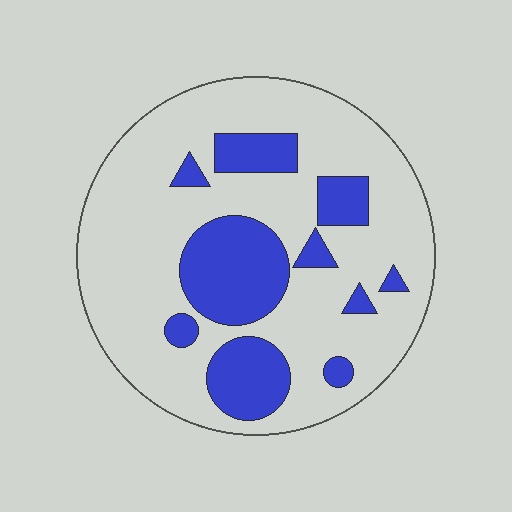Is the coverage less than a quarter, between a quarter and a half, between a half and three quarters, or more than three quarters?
Between a quarter and a half.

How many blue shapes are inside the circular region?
10.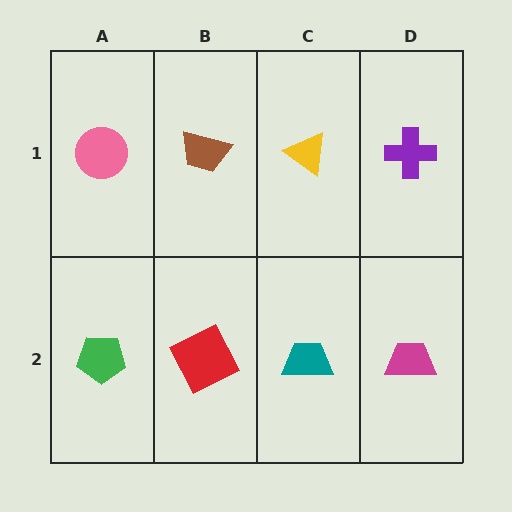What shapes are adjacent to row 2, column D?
A purple cross (row 1, column D), a teal trapezoid (row 2, column C).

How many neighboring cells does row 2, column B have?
3.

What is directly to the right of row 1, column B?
A yellow triangle.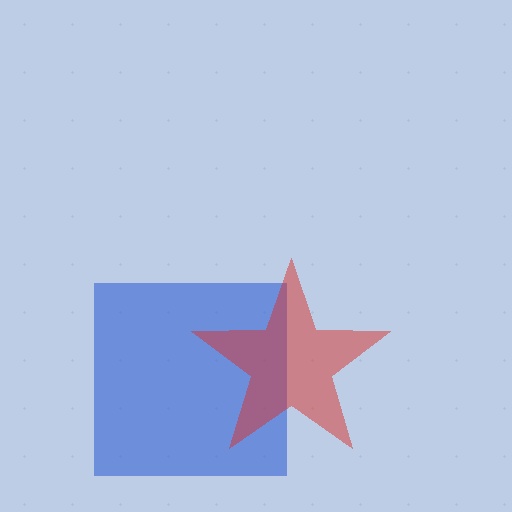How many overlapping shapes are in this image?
There are 2 overlapping shapes in the image.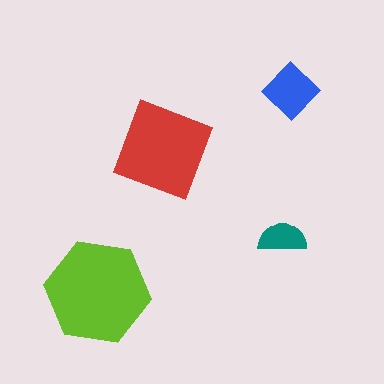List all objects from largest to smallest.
The lime hexagon, the red diamond, the blue diamond, the teal semicircle.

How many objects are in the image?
There are 4 objects in the image.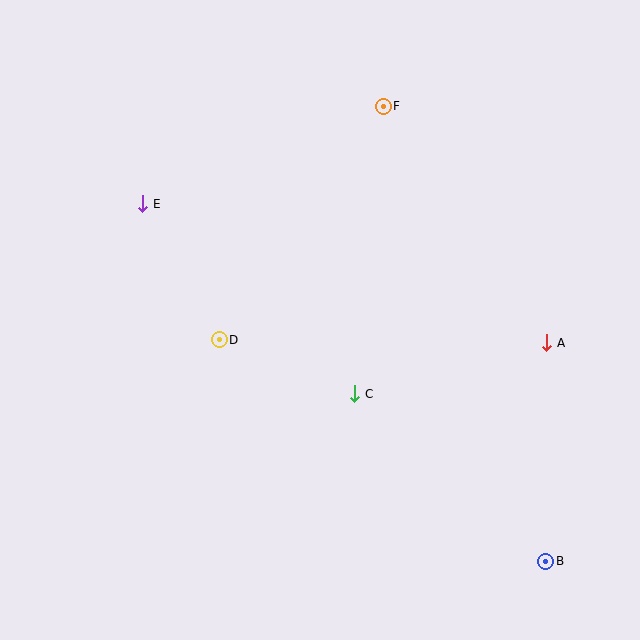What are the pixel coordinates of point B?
Point B is at (546, 561).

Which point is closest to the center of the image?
Point C at (355, 394) is closest to the center.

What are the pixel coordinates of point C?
Point C is at (355, 394).